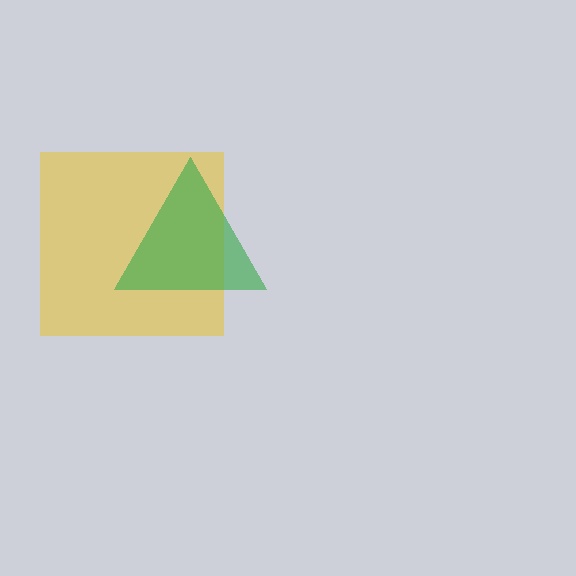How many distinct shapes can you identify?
There are 2 distinct shapes: a yellow square, a green triangle.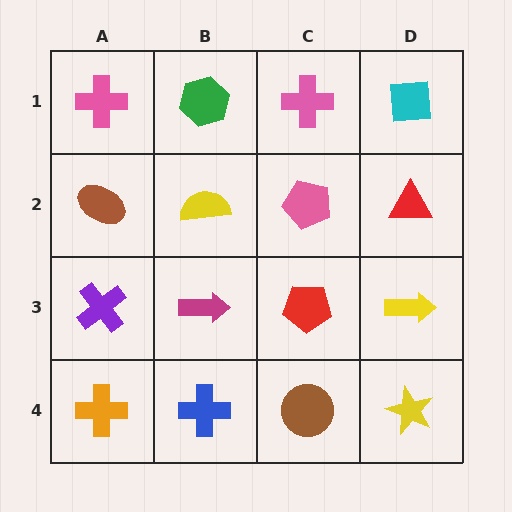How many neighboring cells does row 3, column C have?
4.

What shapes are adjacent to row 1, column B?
A yellow semicircle (row 2, column B), a pink cross (row 1, column A), a pink cross (row 1, column C).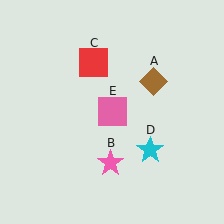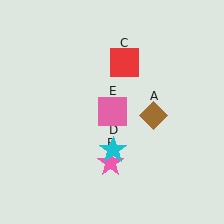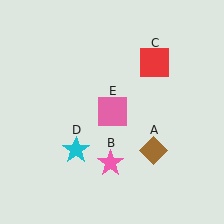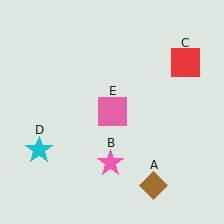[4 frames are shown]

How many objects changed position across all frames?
3 objects changed position: brown diamond (object A), red square (object C), cyan star (object D).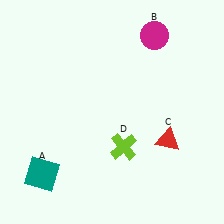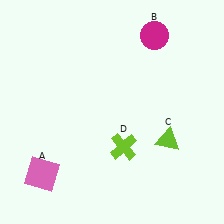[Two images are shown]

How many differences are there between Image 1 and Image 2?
There are 2 differences between the two images.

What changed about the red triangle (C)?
In Image 1, C is red. In Image 2, it changed to lime.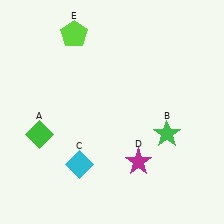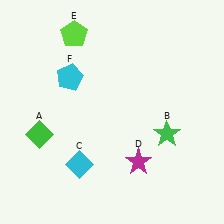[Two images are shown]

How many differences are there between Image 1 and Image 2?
There is 1 difference between the two images.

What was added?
A cyan pentagon (F) was added in Image 2.